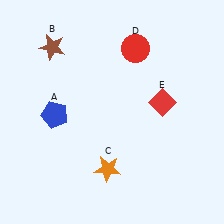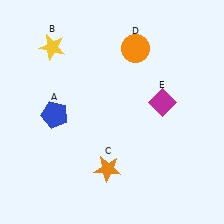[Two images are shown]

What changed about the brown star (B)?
In Image 1, B is brown. In Image 2, it changed to yellow.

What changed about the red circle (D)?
In Image 1, D is red. In Image 2, it changed to orange.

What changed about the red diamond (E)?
In Image 1, E is red. In Image 2, it changed to magenta.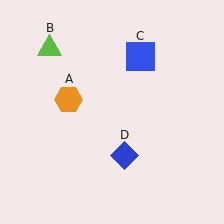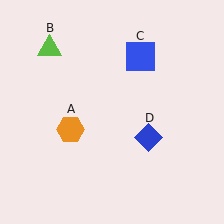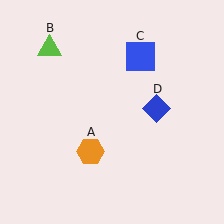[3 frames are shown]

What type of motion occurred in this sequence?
The orange hexagon (object A), blue diamond (object D) rotated counterclockwise around the center of the scene.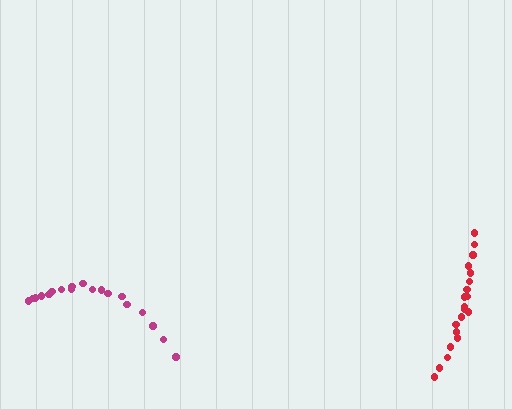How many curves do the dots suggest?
There are 2 distinct paths.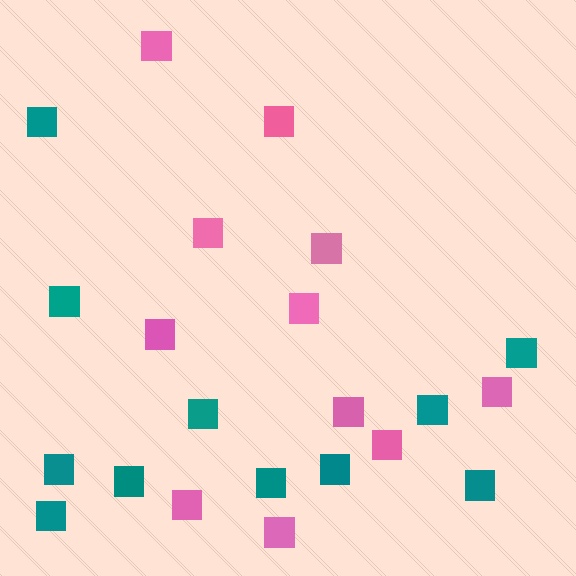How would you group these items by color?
There are 2 groups: one group of teal squares (11) and one group of pink squares (11).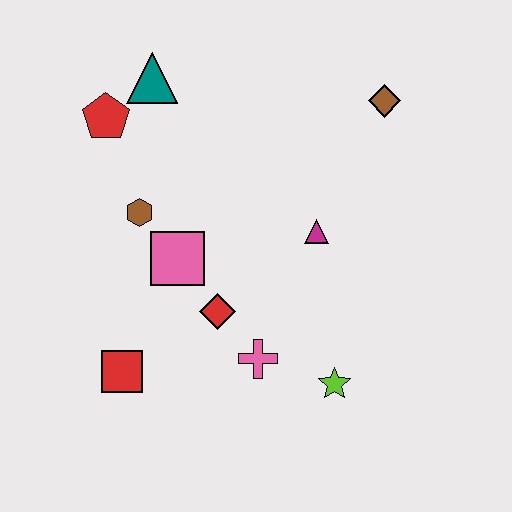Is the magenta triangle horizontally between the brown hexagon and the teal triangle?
No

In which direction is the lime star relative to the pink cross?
The lime star is to the right of the pink cross.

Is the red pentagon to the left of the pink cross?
Yes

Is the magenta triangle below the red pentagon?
Yes